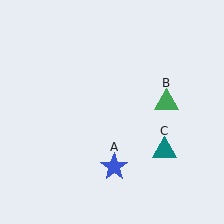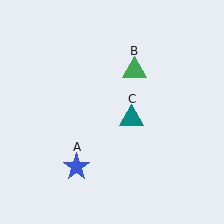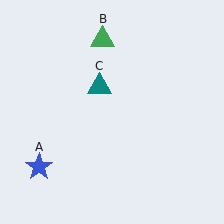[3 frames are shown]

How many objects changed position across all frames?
3 objects changed position: blue star (object A), green triangle (object B), teal triangle (object C).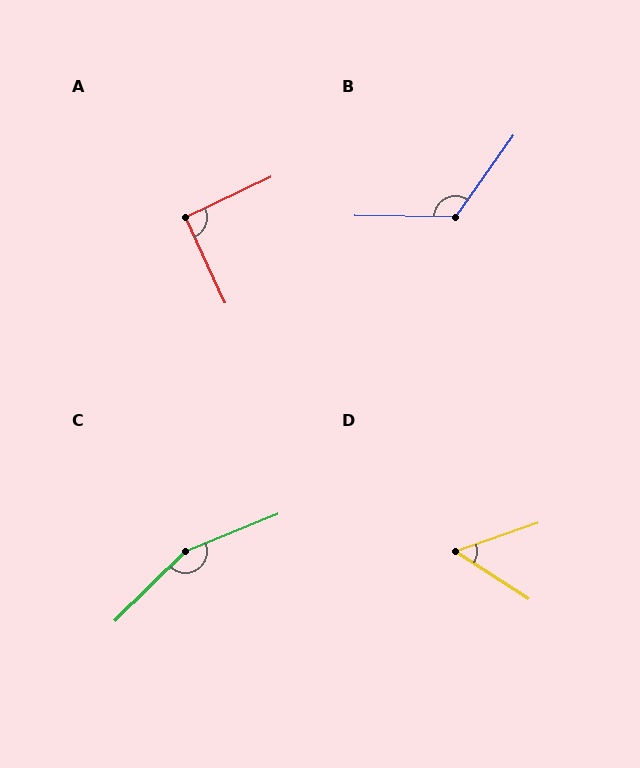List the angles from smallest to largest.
D (52°), A (91°), B (124°), C (158°).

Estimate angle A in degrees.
Approximately 91 degrees.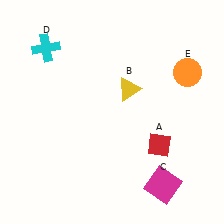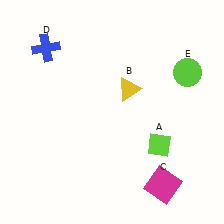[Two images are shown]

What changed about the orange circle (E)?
In Image 1, E is orange. In Image 2, it changed to lime.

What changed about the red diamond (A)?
In Image 1, A is red. In Image 2, it changed to lime.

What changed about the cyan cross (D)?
In Image 1, D is cyan. In Image 2, it changed to blue.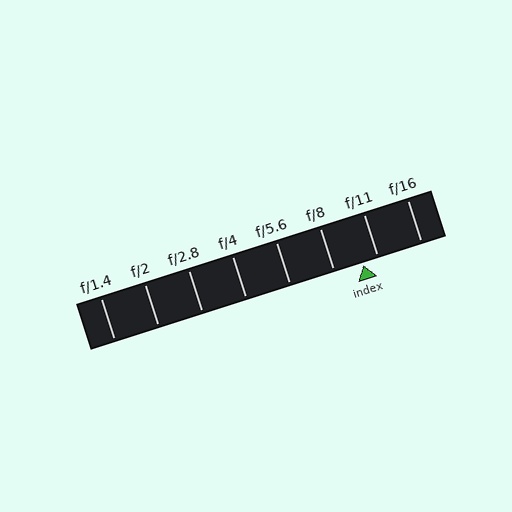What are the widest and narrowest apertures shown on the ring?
The widest aperture shown is f/1.4 and the narrowest is f/16.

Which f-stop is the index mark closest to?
The index mark is closest to f/11.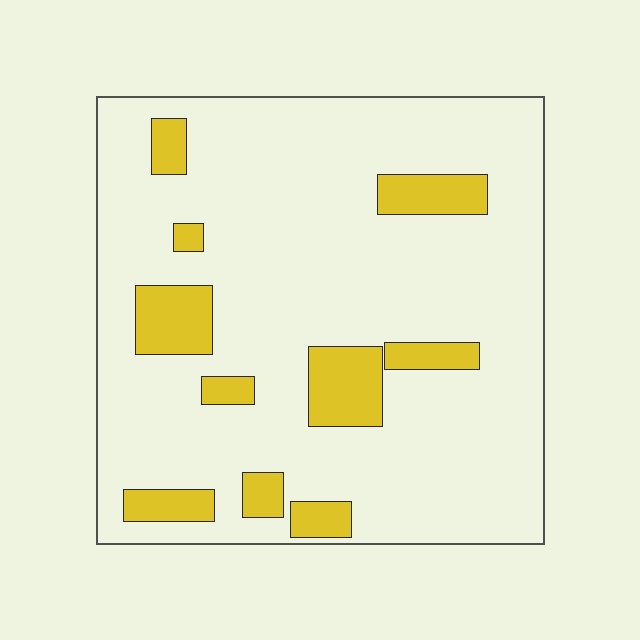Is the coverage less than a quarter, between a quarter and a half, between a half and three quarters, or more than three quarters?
Less than a quarter.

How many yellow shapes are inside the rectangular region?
10.